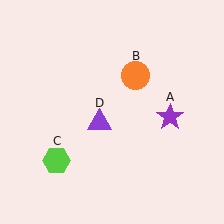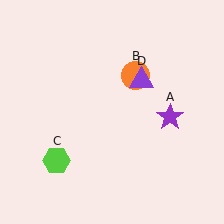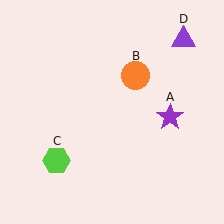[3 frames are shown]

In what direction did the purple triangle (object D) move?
The purple triangle (object D) moved up and to the right.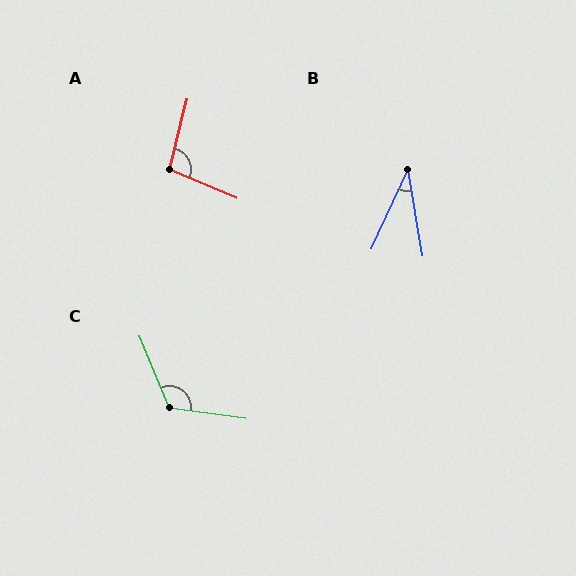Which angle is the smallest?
B, at approximately 35 degrees.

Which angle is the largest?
C, at approximately 120 degrees.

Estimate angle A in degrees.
Approximately 99 degrees.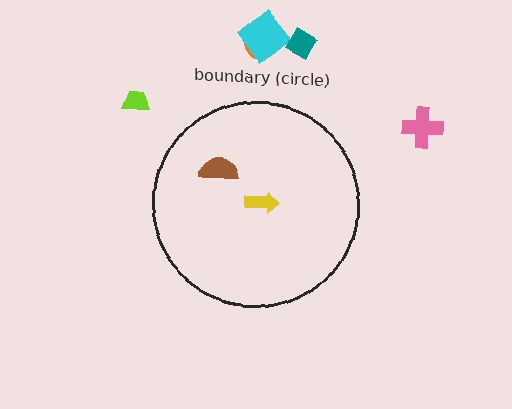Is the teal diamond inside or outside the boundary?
Outside.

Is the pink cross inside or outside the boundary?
Outside.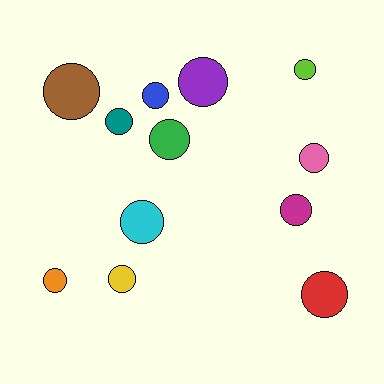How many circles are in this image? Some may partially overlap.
There are 12 circles.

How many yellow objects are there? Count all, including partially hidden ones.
There is 1 yellow object.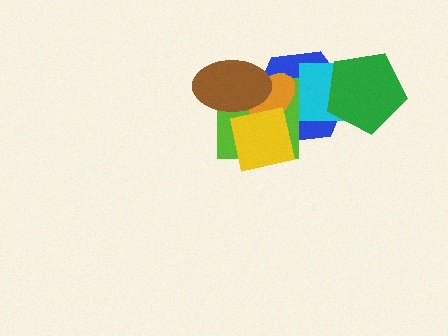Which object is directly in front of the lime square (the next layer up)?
The orange ellipse is directly in front of the lime square.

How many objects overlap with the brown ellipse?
3 objects overlap with the brown ellipse.